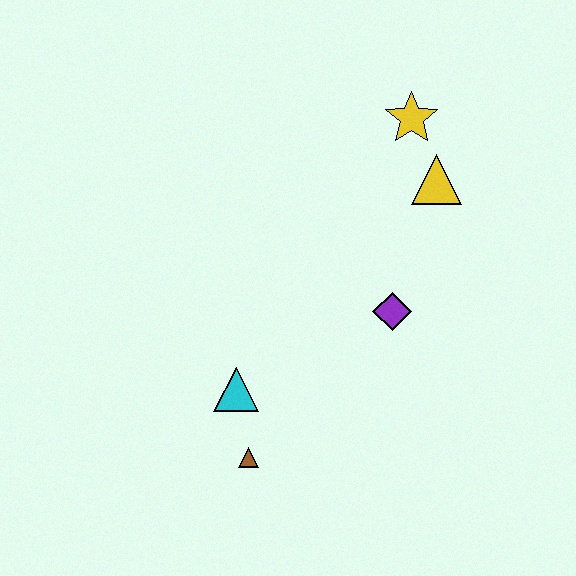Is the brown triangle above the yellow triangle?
No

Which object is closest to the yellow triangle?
The yellow star is closest to the yellow triangle.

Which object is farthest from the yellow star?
The brown triangle is farthest from the yellow star.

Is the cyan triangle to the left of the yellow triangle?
Yes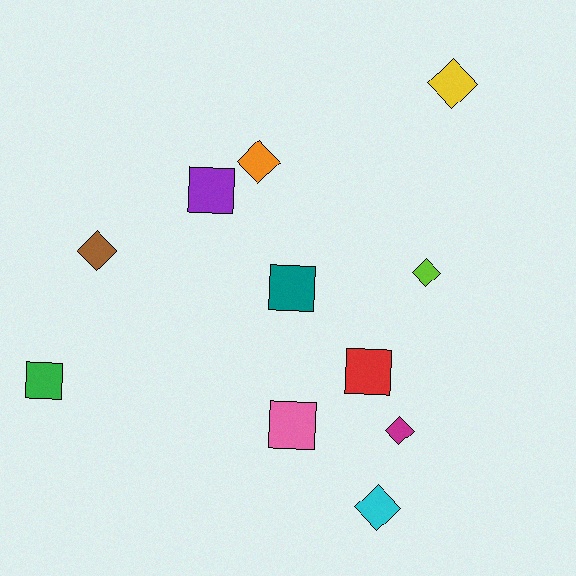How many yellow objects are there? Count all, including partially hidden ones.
There is 1 yellow object.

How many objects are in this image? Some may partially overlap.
There are 11 objects.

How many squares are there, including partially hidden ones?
There are 5 squares.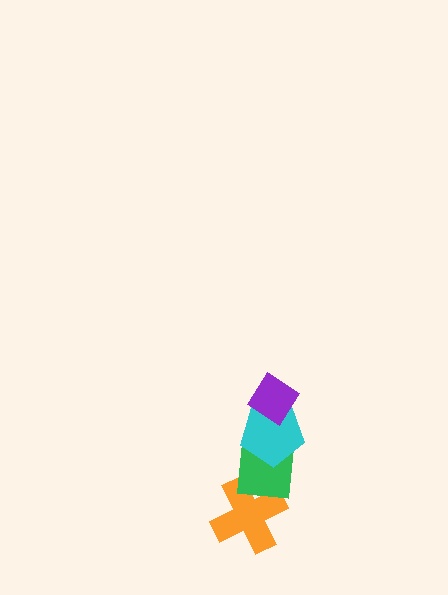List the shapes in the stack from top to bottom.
From top to bottom: the purple diamond, the cyan pentagon, the green square, the orange cross.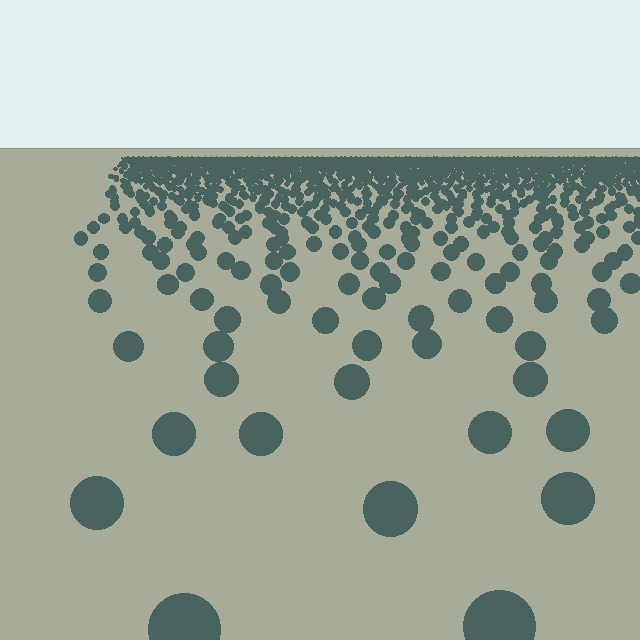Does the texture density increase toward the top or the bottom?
Density increases toward the top.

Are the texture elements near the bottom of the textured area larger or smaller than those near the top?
Larger. Near the bottom, elements are closer to the viewer and appear at a bigger on-screen size.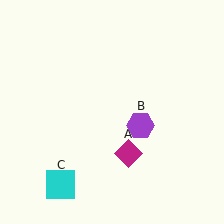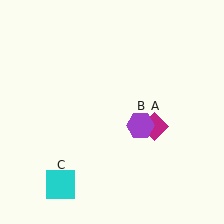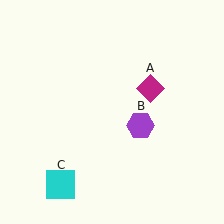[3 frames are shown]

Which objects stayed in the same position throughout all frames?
Purple hexagon (object B) and cyan square (object C) remained stationary.